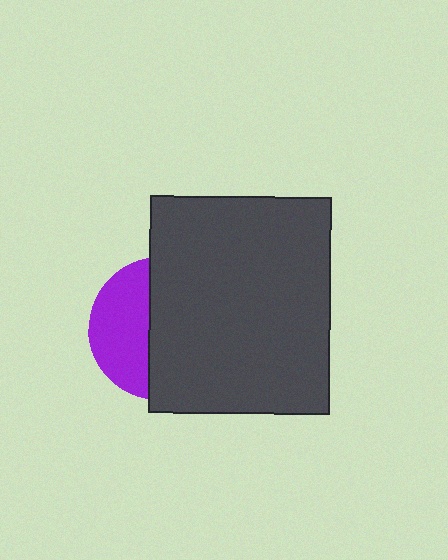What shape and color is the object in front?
The object in front is a dark gray rectangle.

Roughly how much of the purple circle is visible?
A small part of it is visible (roughly 40%).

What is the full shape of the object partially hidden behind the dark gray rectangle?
The partially hidden object is a purple circle.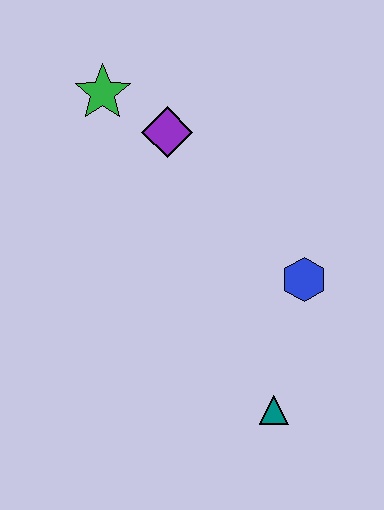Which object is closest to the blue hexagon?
The teal triangle is closest to the blue hexagon.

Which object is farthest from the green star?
The teal triangle is farthest from the green star.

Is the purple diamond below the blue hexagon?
No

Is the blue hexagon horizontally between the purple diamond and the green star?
No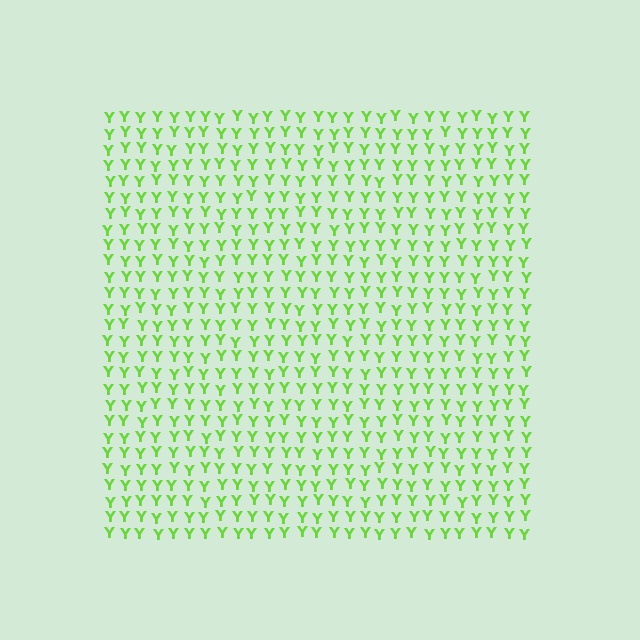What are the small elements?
The small elements are letter Y's.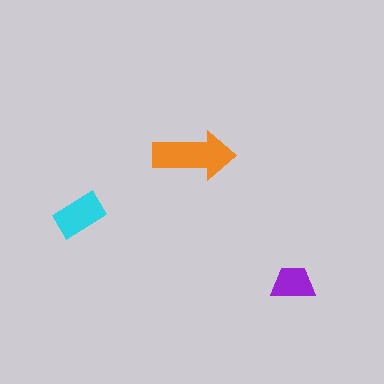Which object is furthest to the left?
The cyan rectangle is leftmost.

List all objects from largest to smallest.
The orange arrow, the cyan rectangle, the purple trapezoid.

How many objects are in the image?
There are 3 objects in the image.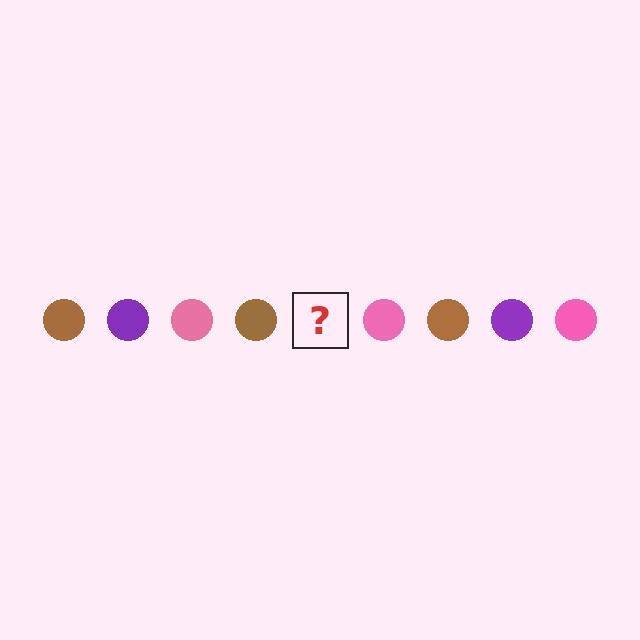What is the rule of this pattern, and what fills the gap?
The rule is that the pattern cycles through brown, purple, pink circles. The gap should be filled with a purple circle.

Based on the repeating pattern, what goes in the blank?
The blank should be a purple circle.